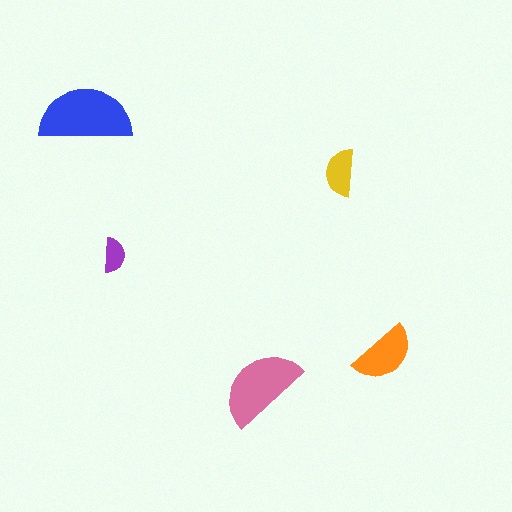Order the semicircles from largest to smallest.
the blue one, the pink one, the orange one, the yellow one, the purple one.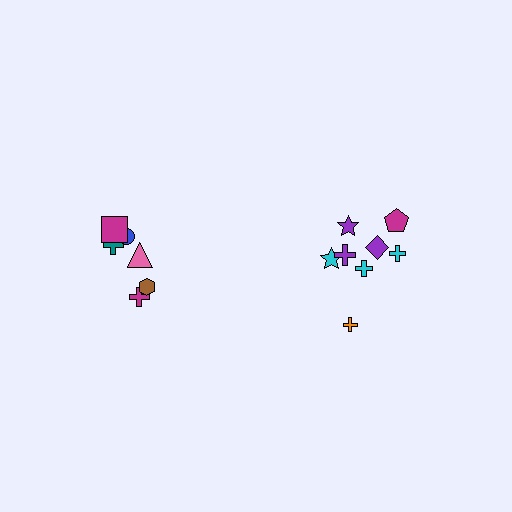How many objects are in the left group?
There are 6 objects.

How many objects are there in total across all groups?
There are 14 objects.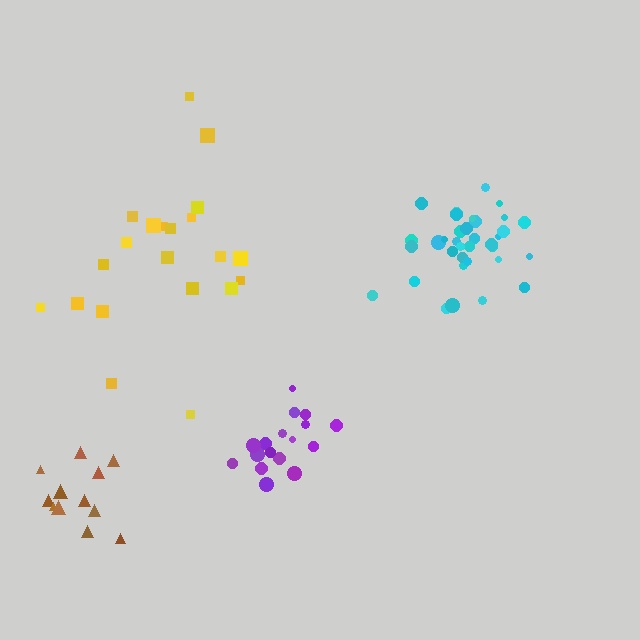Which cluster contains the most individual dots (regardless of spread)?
Cyan (35).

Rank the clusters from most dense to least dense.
cyan, purple, brown, yellow.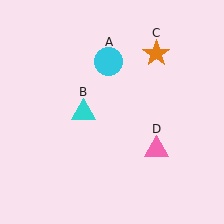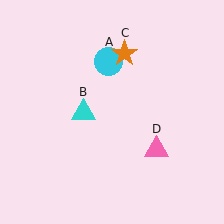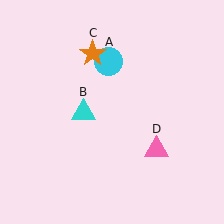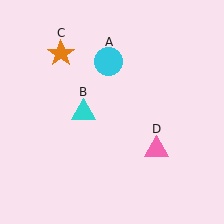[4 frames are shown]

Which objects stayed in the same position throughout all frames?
Cyan circle (object A) and cyan triangle (object B) and pink triangle (object D) remained stationary.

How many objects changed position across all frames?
1 object changed position: orange star (object C).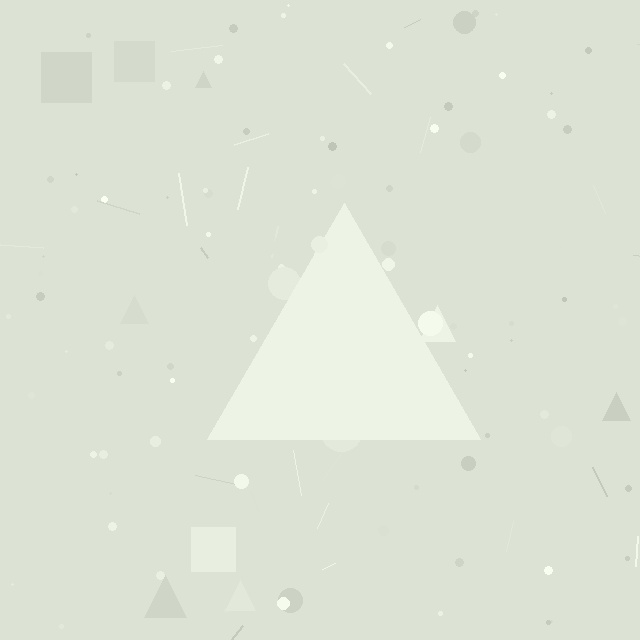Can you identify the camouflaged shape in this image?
The camouflaged shape is a triangle.